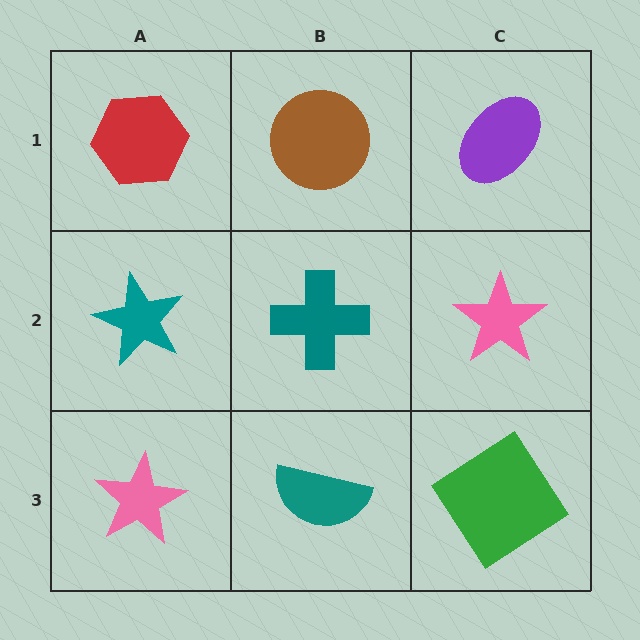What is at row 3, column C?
A green diamond.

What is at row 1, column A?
A red hexagon.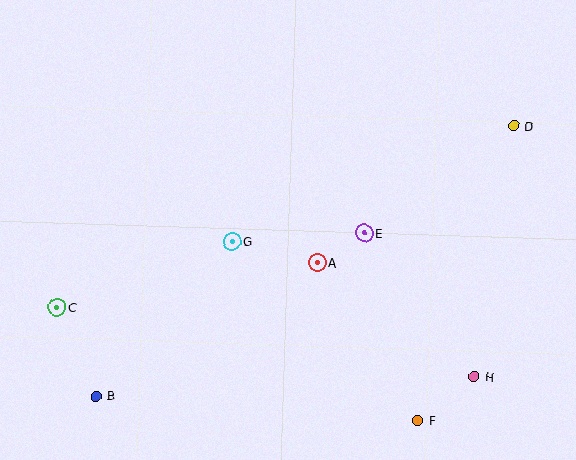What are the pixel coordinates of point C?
Point C is at (57, 308).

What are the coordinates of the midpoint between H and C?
The midpoint between H and C is at (266, 342).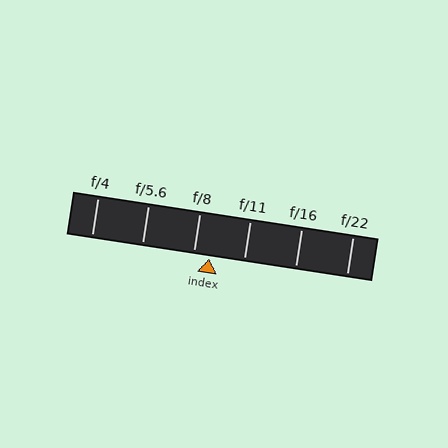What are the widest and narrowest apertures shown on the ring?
The widest aperture shown is f/4 and the narrowest is f/22.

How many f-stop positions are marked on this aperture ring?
There are 6 f-stop positions marked.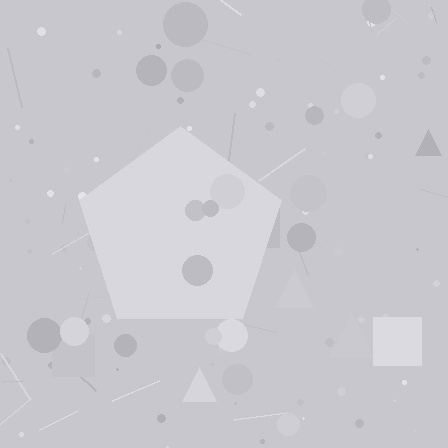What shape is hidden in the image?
A pentagon is hidden in the image.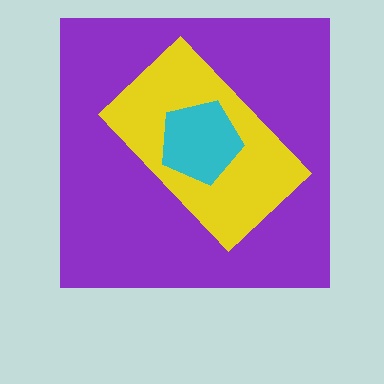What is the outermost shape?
The purple square.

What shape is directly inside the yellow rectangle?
The cyan pentagon.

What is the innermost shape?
The cyan pentagon.